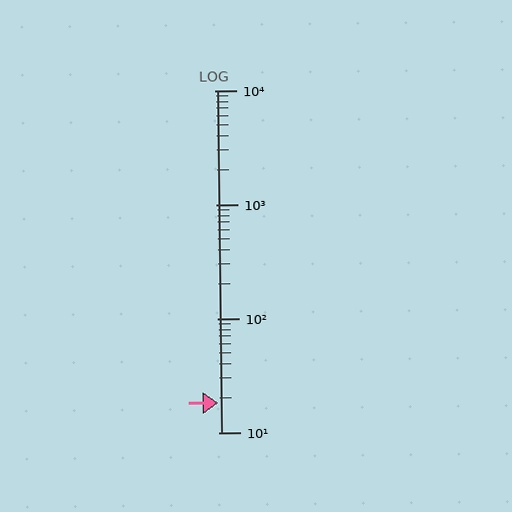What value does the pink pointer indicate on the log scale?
The pointer indicates approximately 18.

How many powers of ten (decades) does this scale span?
The scale spans 3 decades, from 10 to 10000.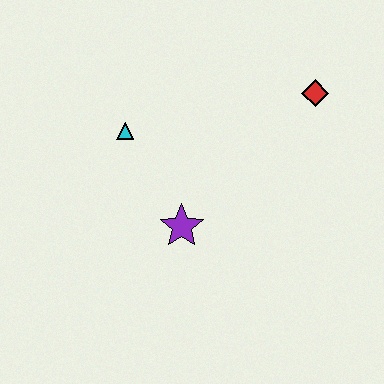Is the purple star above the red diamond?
No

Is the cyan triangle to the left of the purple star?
Yes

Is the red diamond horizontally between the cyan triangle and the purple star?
No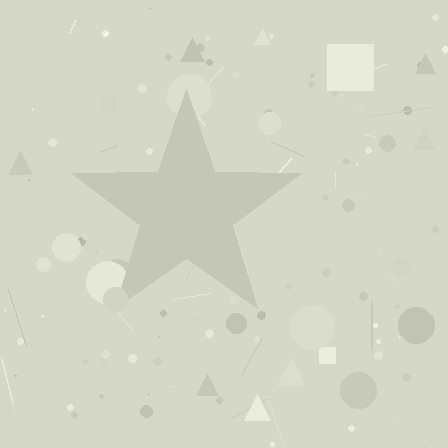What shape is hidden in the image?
A star is hidden in the image.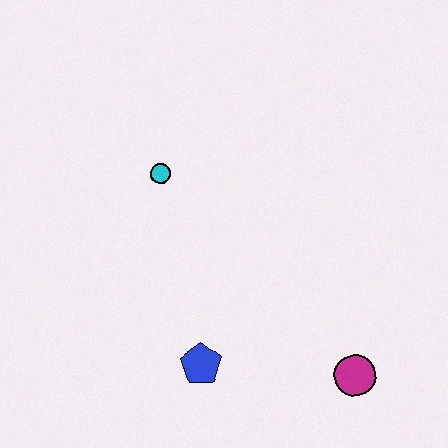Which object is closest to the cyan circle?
The blue pentagon is closest to the cyan circle.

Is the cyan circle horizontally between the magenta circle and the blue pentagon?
No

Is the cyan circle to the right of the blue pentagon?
No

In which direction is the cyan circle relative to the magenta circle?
The cyan circle is above the magenta circle.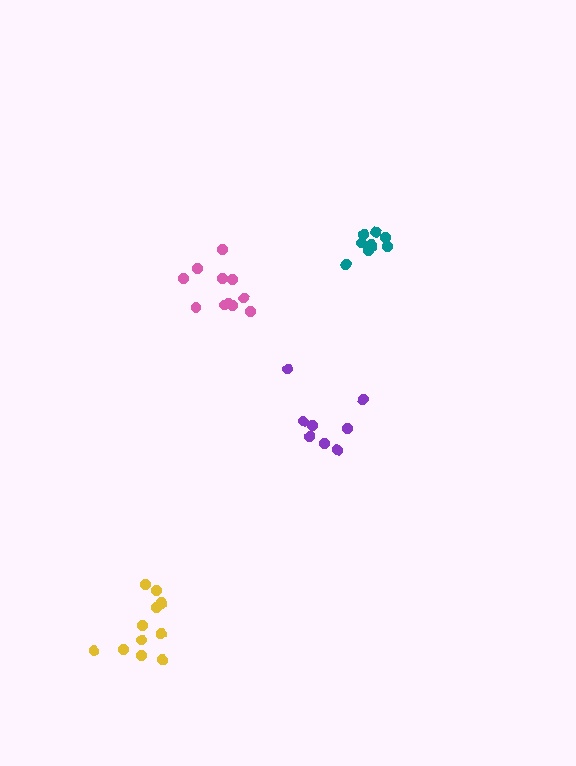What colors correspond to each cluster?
The clusters are colored: pink, teal, purple, yellow.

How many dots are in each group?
Group 1: 11 dots, Group 2: 9 dots, Group 3: 8 dots, Group 4: 12 dots (40 total).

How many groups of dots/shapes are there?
There are 4 groups.